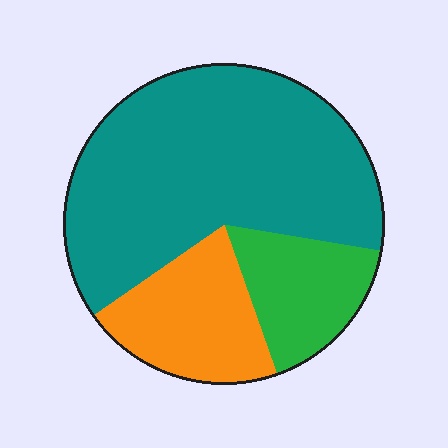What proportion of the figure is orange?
Orange covers 21% of the figure.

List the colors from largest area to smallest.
From largest to smallest: teal, orange, green.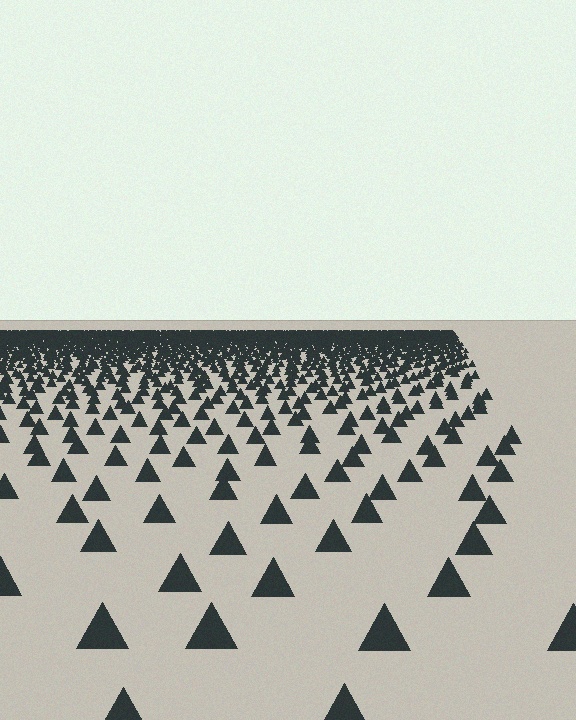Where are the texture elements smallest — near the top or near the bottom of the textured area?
Near the top.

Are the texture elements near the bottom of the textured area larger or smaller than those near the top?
Larger. Near the bottom, elements are closer to the viewer and appear at a bigger on-screen size.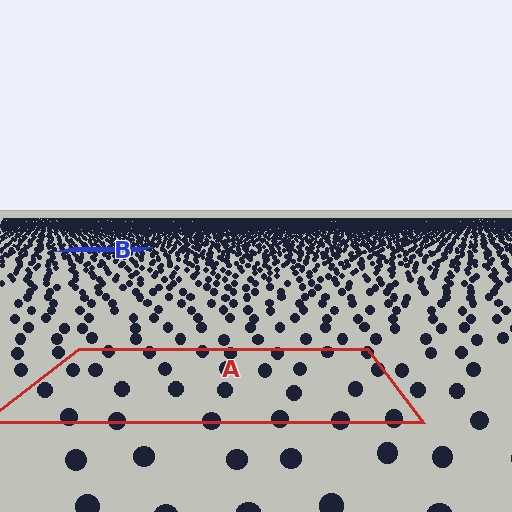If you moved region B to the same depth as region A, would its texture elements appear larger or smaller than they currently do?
They would appear larger. At a closer depth, the same texture elements are projected at a bigger on-screen size.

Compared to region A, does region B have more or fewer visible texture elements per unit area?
Region B has more texture elements per unit area — they are packed more densely because it is farther away.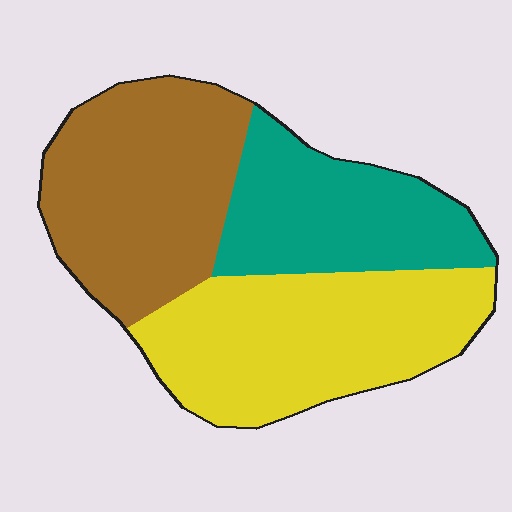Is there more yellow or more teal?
Yellow.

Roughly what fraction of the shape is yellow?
Yellow covers about 40% of the shape.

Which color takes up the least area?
Teal, at roughly 25%.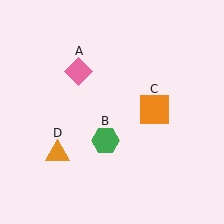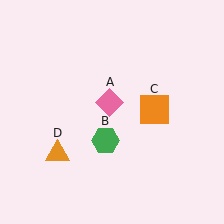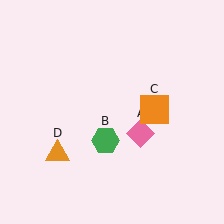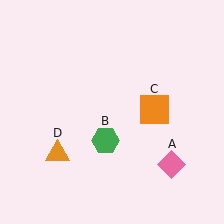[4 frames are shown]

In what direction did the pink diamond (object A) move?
The pink diamond (object A) moved down and to the right.